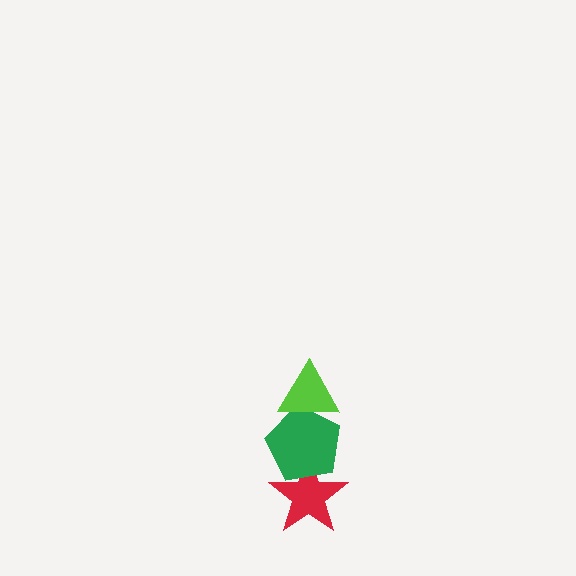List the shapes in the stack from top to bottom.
From top to bottom: the lime triangle, the green pentagon, the red star.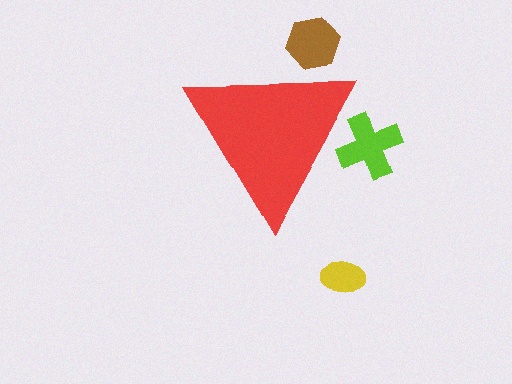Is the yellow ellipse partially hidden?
No, the yellow ellipse is fully visible.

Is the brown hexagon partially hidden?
Yes, the brown hexagon is partially hidden behind the red triangle.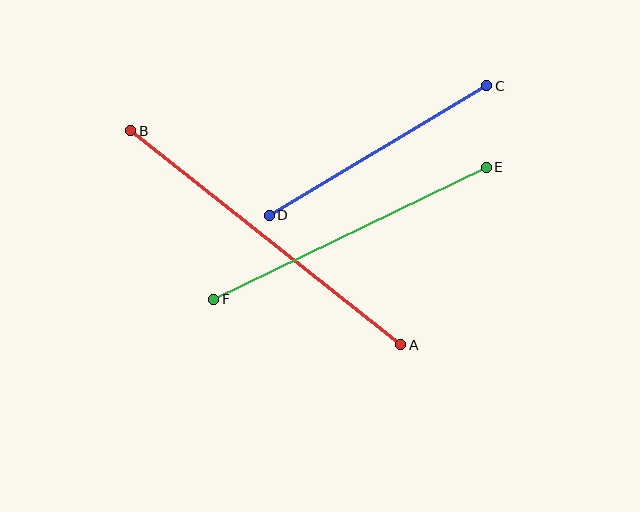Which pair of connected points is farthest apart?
Points A and B are farthest apart.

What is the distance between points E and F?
The distance is approximately 302 pixels.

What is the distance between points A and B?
The distance is approximately 344 pixels.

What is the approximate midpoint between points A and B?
The midpoint is at approximately (266, 238) pixels.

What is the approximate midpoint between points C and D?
The midpoint is at approximately (378, 150) pixels.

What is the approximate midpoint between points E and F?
The midpoint is at approximately (350, 233) pixels.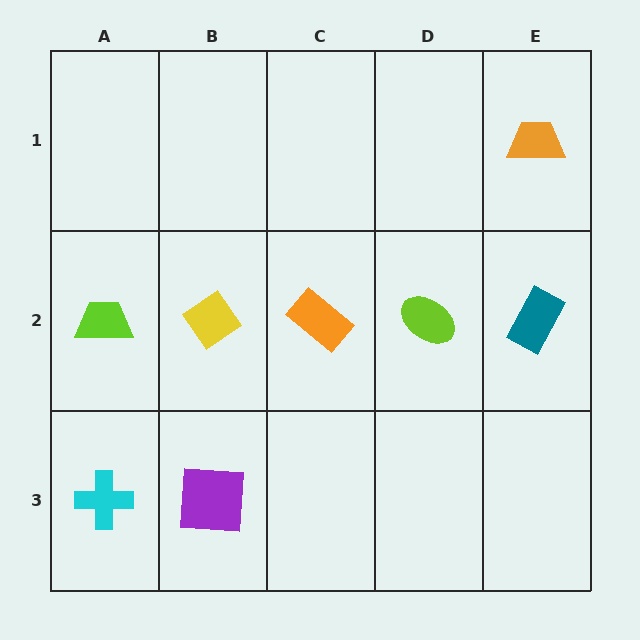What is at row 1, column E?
An orange trapezoid.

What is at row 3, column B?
A purple square.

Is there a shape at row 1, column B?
No, that cell is empty.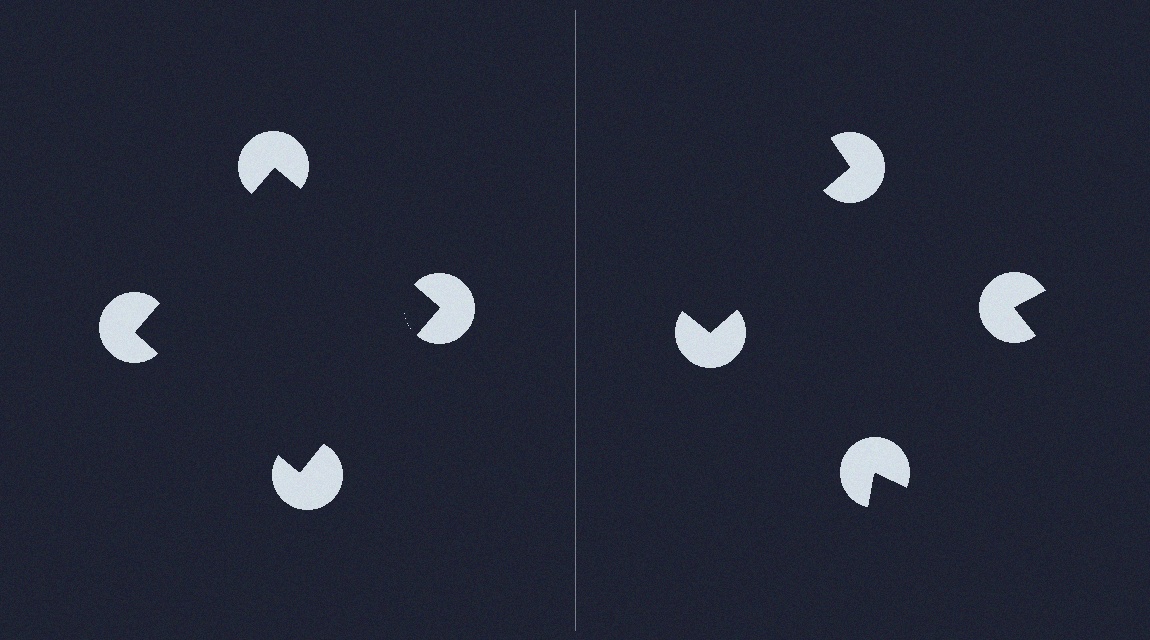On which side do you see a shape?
An illusory square appears on the left side. On the right side the wedge cuts are rotated, so no coherent shape forms.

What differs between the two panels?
The pac-man discs are positioned identically on both sides; only the wedge orientations differ. On the left they align to a square; on the right they are misaligned.